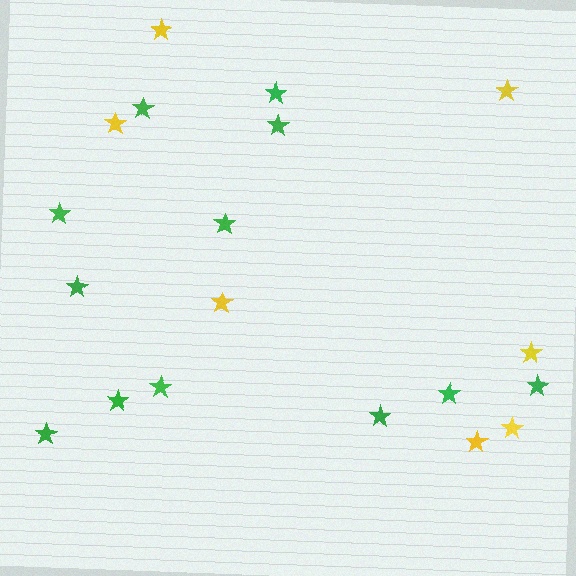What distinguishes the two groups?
There are 2 groups: one group of yellow stars (7) and one group of green stars (12).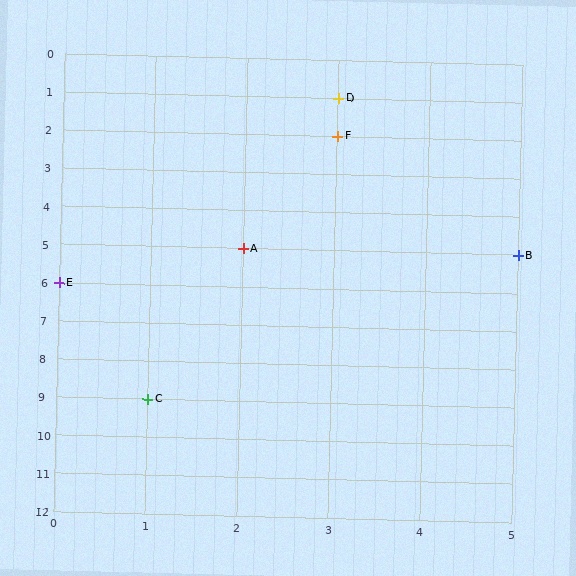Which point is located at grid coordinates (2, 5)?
Point A is at (2, 5).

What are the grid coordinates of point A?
Point A is at grid coordinates (2, 5).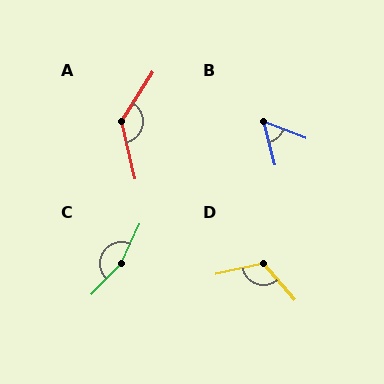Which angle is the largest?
C, at approximately 162 degrees.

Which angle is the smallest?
B, at approximately 53 degrees.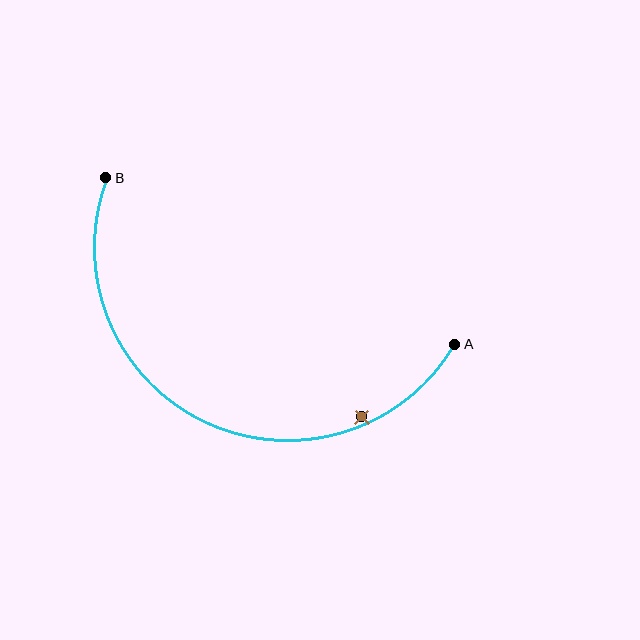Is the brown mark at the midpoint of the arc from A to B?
No — the brown mark does not lie on the arc at all. It sits slightly inside the curve.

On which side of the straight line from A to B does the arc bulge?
The arc bulges below the straight line connecting A and B.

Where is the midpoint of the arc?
The arc midpoint is the point on the curve farthest from the straight line joining A and B. It sits below that line.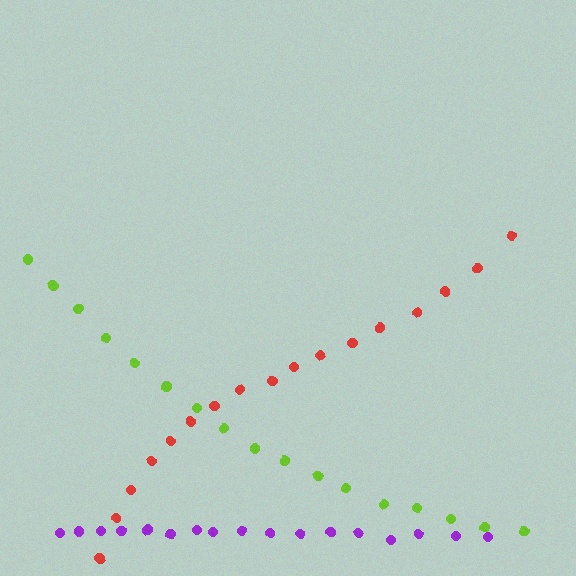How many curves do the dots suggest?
There are 3 distinct paths.